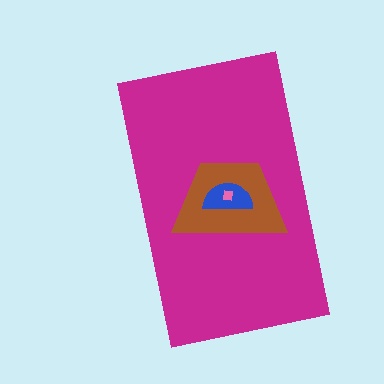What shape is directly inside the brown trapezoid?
The blue semicircle.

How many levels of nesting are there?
4.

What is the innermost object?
The pink square.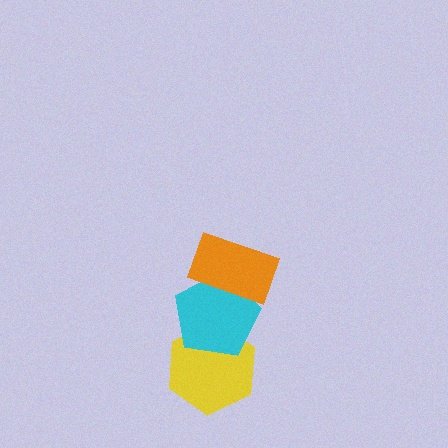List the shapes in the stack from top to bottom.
From top to bottom: the orange rectangle, the cyan pentagon, the yellow hexagon.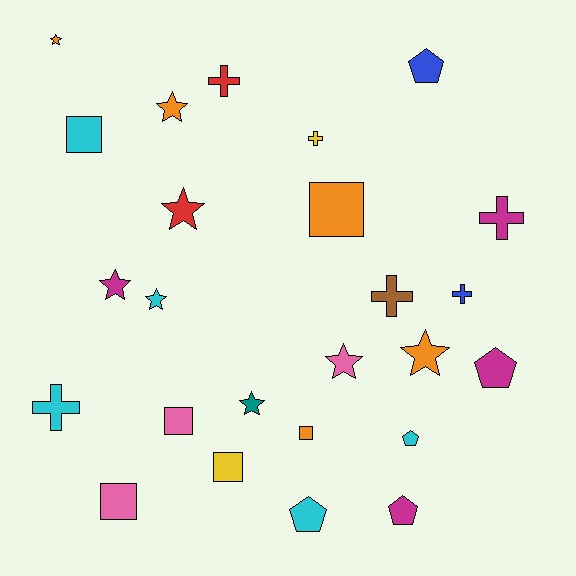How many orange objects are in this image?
There are 5 orange objects.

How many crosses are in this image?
There are 6 crosses.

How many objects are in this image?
There are 25 objects.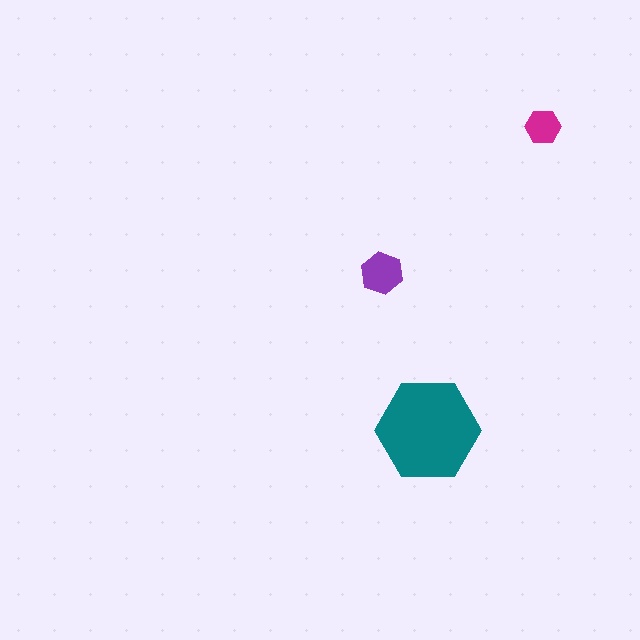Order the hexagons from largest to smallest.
the teal one, the purple one, the magenta one.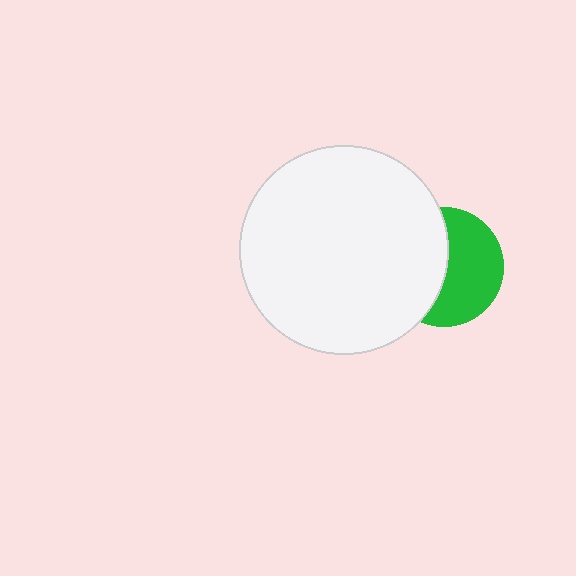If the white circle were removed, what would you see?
You would see the complete green circle.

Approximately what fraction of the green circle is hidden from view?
Roughly 48% of the green circle is hidden behind the white circle.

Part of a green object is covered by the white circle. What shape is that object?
It is a circle.